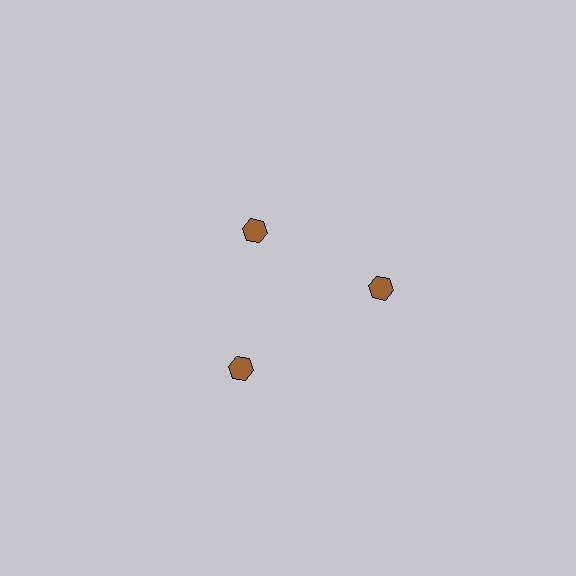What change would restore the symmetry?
The symmetry would be restored by moving it outward, back onto the ring so that all 3 hexagons sit at equal angles and equal distance from the center.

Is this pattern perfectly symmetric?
No. The 3 brown hexagons are arranged in a ring, but one element near the 11 o'clock position is pulled inward toward the center, breaking the 3-fold rotational symmetry.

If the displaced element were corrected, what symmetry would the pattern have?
It would have 3-fold rotational symmetry — the pattern would map onto itself every 120 degrees.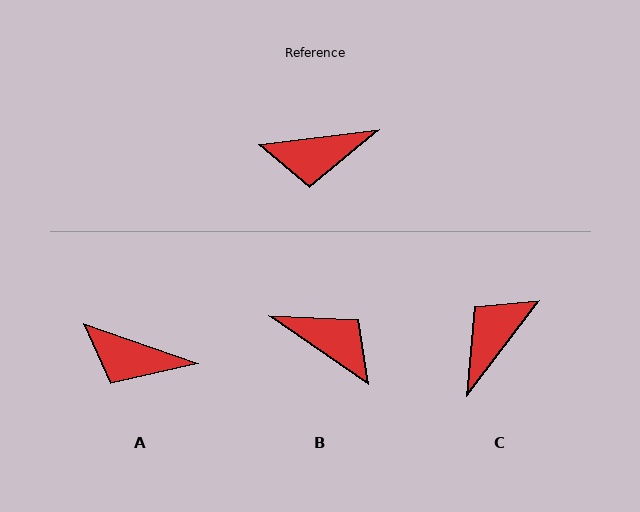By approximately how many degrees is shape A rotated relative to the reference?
Approximately 26 degrees clockwise.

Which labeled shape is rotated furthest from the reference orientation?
B, about 138 degrees away.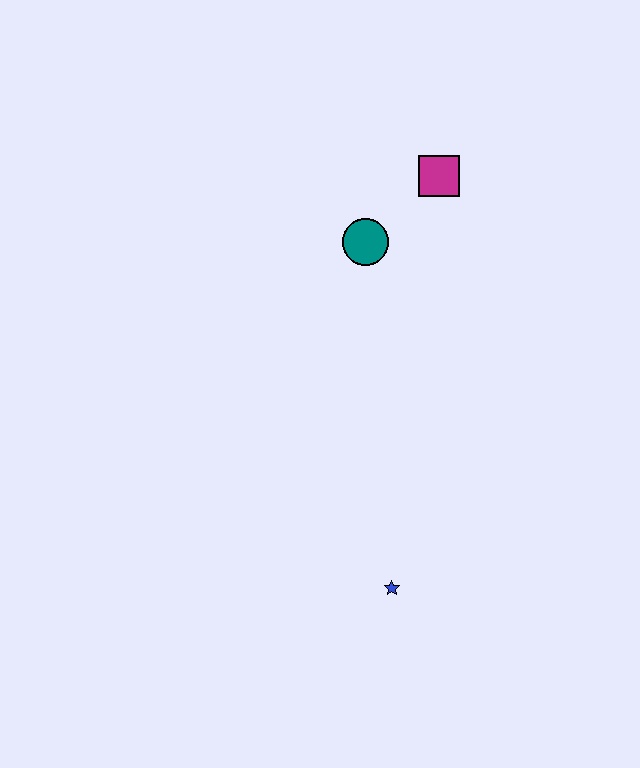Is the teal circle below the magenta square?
Yes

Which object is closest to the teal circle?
The magenta square is closest to the teal circle.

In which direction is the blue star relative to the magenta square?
The blue star is below the magenta square.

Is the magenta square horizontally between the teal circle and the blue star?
No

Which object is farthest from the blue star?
The magenta square is farthest from the blue star.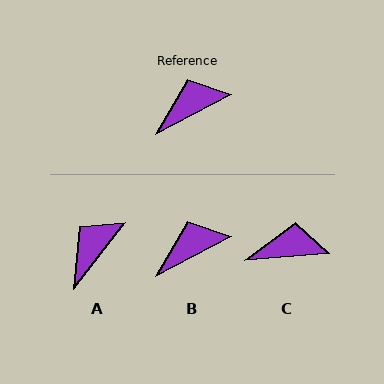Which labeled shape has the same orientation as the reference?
B.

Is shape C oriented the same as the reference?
No, it is off by about 23 degrees.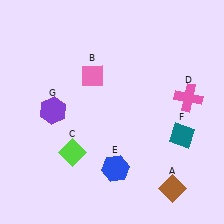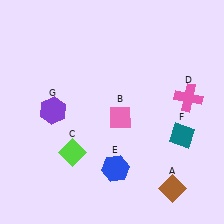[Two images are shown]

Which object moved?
The pink diamond (B) moved down.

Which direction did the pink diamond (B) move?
The pink diamond (B) moved down.